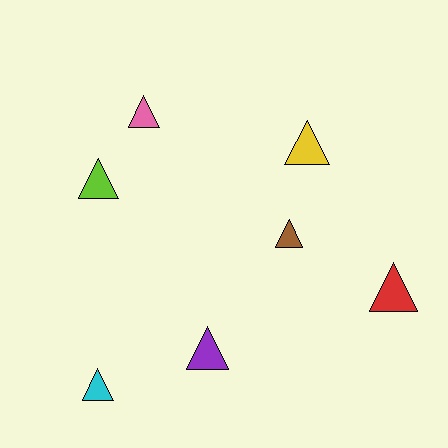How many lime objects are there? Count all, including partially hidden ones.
There is 1 lime object.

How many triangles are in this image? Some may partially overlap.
There are 7 triangles.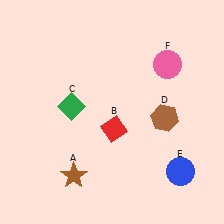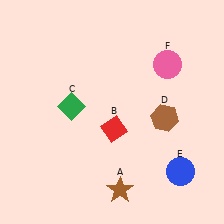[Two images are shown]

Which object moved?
The brown star (A) moved right.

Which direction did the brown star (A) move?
The brown star (A) moved right.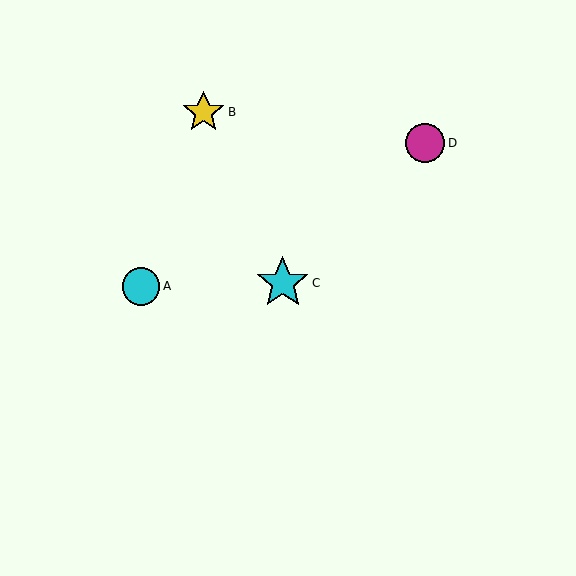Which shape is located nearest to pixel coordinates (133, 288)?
The cyan circle (labeled A) at (141, 286) is nearest to that location.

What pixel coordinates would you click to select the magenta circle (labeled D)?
Click at (425, 143) to select the magenta circle D.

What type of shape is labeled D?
Shape D is a magenta circle.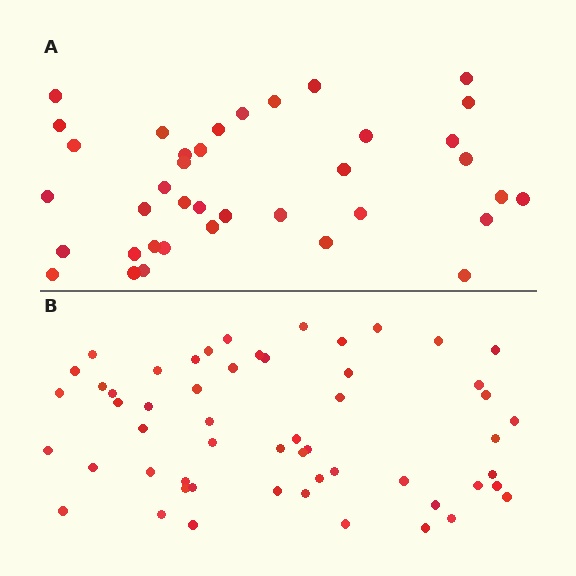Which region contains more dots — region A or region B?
Region B (the bottom region) has more dots.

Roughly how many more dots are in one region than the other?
Region B has approximately 15 more dots than region A.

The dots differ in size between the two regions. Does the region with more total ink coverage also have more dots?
No. Region A has more total ink coverage because its dots are larger, but region B actually contains more individual dots. Total area can be misleading — the number of items is what matters here.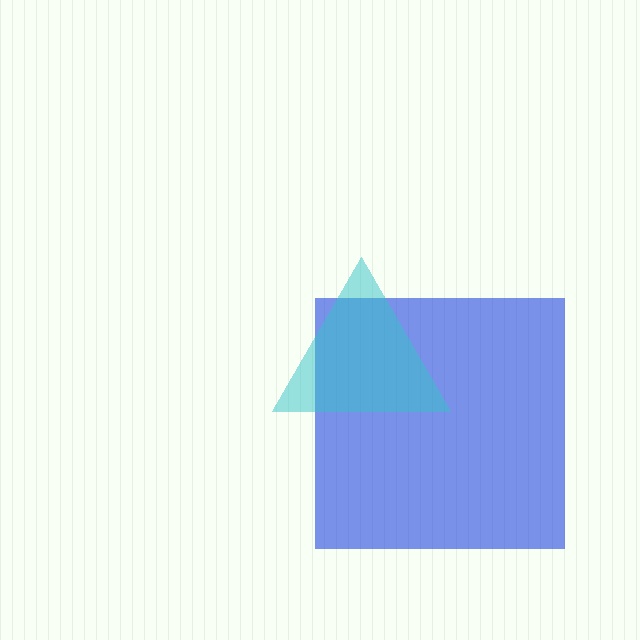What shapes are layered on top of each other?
The layered shapes are: a blue square, a cyan triangle.